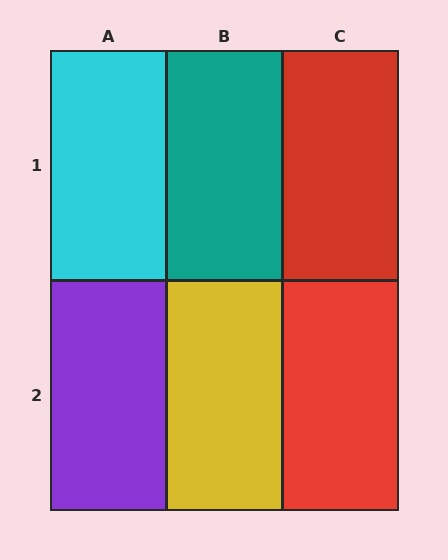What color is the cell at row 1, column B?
Teal.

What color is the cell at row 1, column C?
Red.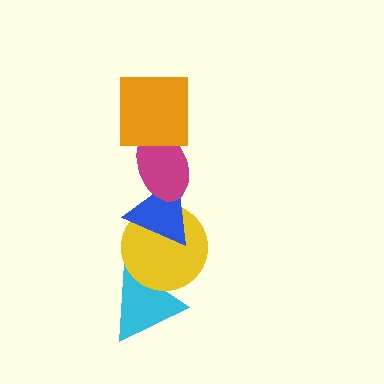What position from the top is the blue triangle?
The blue triangle is 3rd from the top.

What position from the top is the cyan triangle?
The cyan triangle is 5th from the top.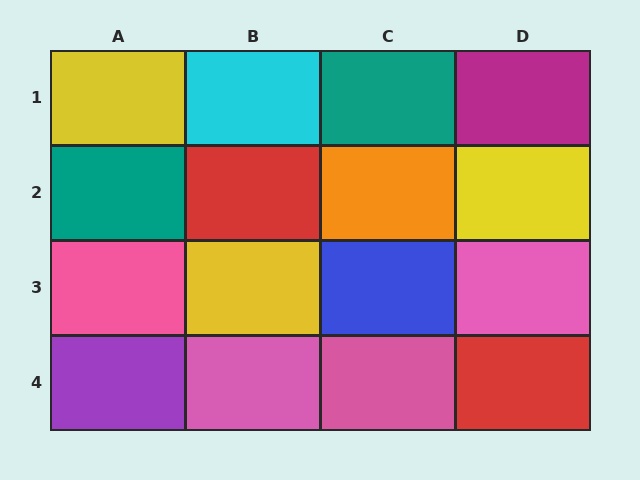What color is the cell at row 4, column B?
Pink.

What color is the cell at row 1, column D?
Magenta.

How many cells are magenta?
1 cell is magenta.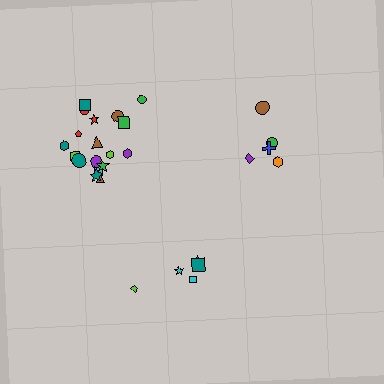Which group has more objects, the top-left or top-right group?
The top-left group.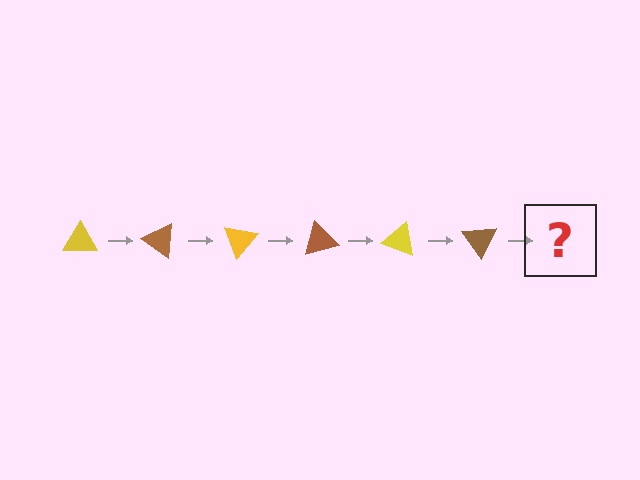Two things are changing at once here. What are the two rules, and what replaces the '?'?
The two rules are that it rotates 35 degrees each step and the color cycles through yellow and brown. The '?' should be a yellow triangle, rotated 210 degrees from the start.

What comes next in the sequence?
The next element should be a yellow triangle, rotated 210 degrees from the start.